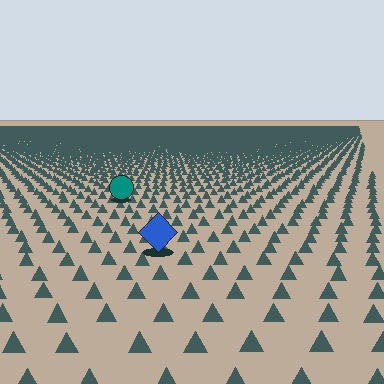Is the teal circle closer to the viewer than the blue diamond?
No. The blue diamond is closer — you can tell from the texture gradient: the ground texture is coarser near it.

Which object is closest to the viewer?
The blue diamond is closest. The texture marks near it are larger and more spread out.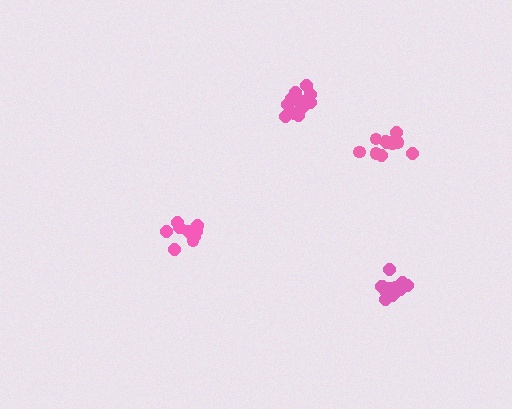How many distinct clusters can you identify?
There are 4 distinct clusters.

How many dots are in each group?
Group 1: 12 dots, Group 2: 12 dots, Group 3: 10 dots, Group 4: 11 dots (45 total).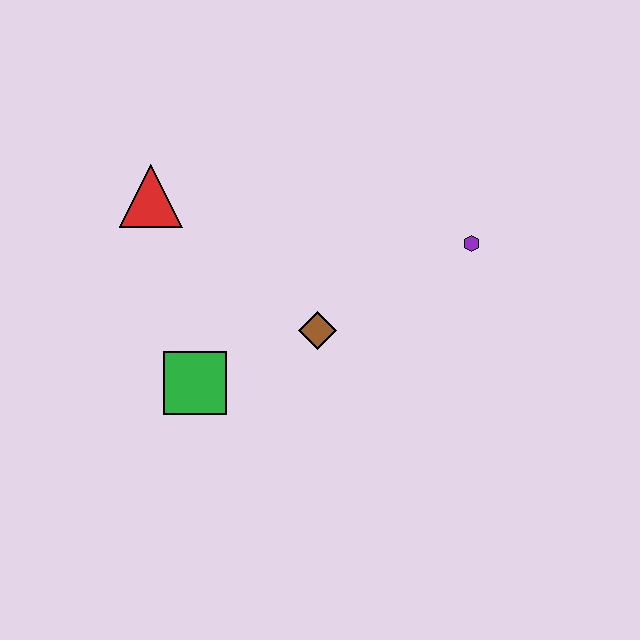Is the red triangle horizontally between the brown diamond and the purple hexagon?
No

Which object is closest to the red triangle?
The green square is closest to the red triangle.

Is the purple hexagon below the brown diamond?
No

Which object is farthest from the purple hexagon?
The red triangle is farthest from the purple hexagon.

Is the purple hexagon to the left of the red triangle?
No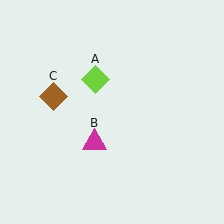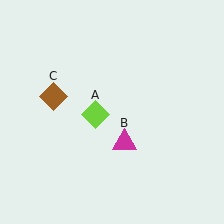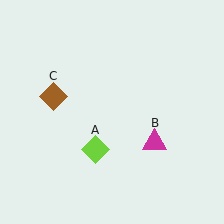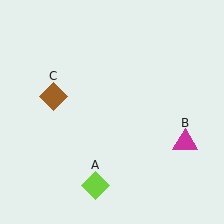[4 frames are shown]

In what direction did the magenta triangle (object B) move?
The magenta triangle (object B) moved right.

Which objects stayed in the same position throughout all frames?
Brown diamond (object C) remained stationary.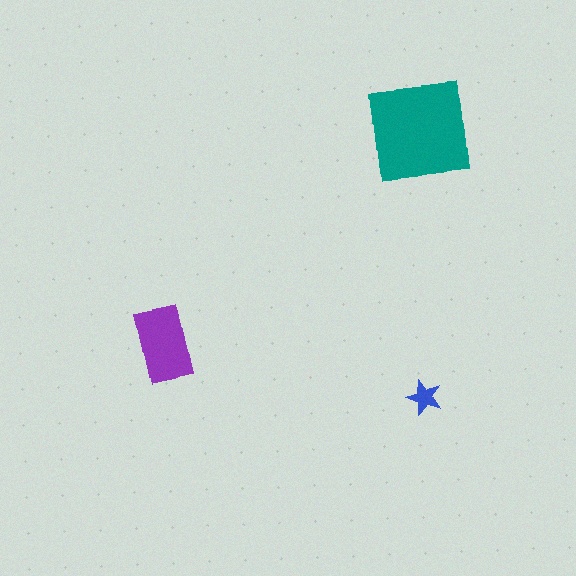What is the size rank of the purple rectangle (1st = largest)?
2nd.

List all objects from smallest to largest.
The blue star, the purple rectangle, the teal square.